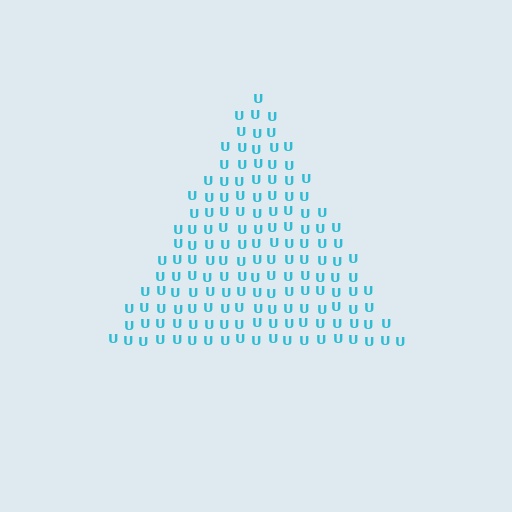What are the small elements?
The small elements are letter U's.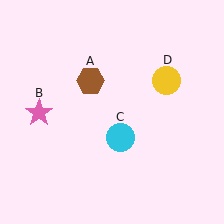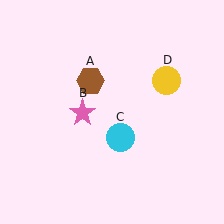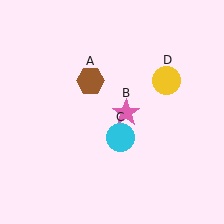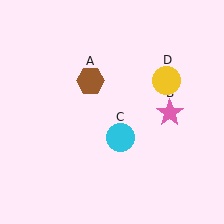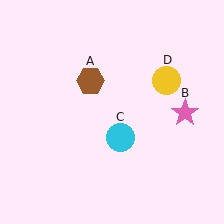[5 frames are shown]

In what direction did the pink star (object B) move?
The pink star (object B) moved right.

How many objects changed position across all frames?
1 object changed position: pink star (object B).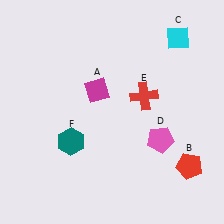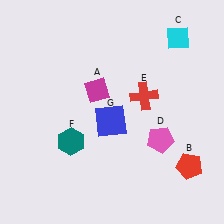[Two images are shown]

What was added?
A blue square (G) was added in Image 2.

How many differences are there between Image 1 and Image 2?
There is 1 difference between the two images.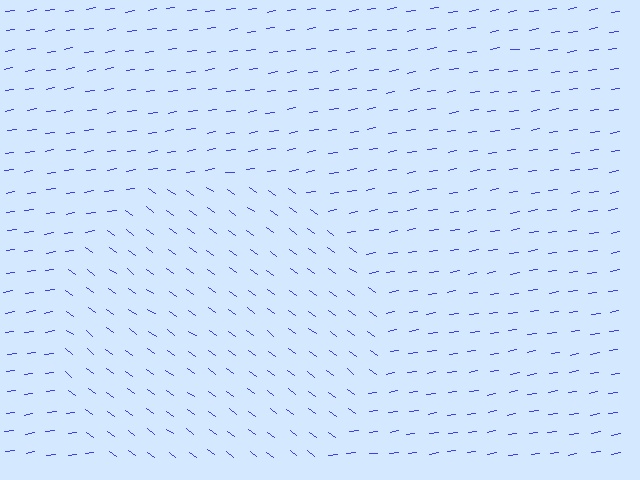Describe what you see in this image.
The image is filled with small blue line segments. A circle region in the image has lines oriented differently from the surrounding lines, creating a visible texture boundary.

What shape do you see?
I see a circle.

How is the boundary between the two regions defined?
The boundary is defined purely by a change in line orientation (approximately 45 degrees difference). All lines are the same color and thickness.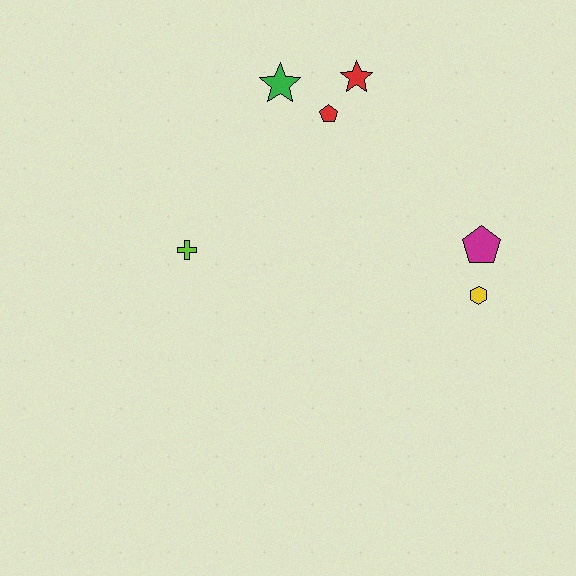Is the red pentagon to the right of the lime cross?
Yes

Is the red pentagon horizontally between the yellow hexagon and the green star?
Yes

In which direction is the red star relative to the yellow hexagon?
The red star is above the yellow hexagon.